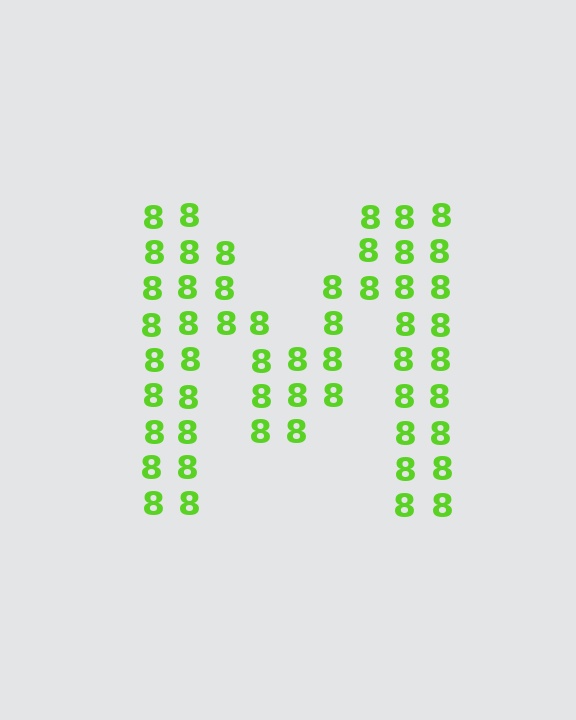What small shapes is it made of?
It is made of small digit 8's.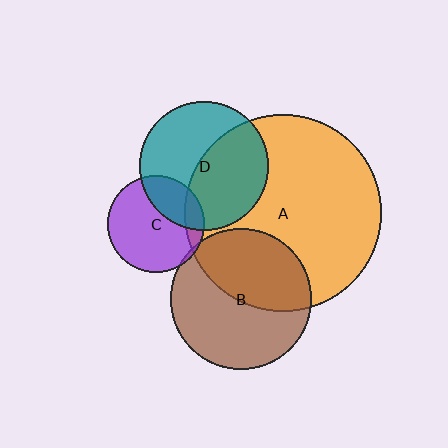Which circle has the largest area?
Circle A (orange).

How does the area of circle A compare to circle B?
Approximately 2.0 times.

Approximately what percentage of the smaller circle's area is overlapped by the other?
Approximately 10%.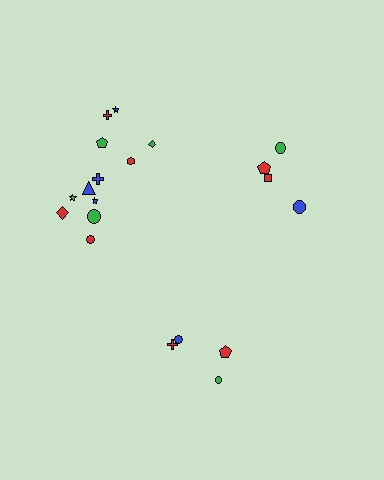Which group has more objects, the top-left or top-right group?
The top-left group.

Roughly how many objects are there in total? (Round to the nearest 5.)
Roughly 20 objects in total.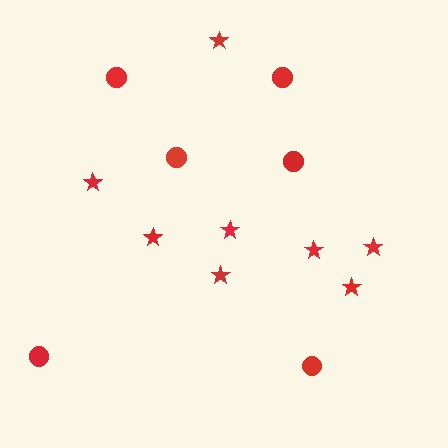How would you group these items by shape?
There are 2 groups: one group of stars (8) and one group of circles (6).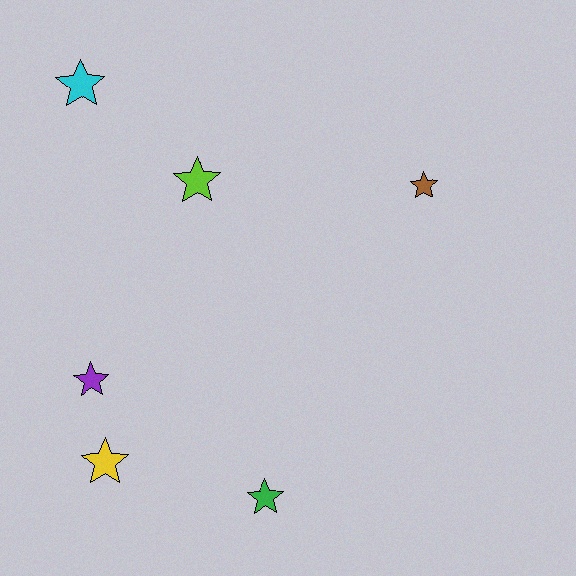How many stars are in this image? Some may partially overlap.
There are 6 stars.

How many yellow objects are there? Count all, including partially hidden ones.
There is 1 yellow object.